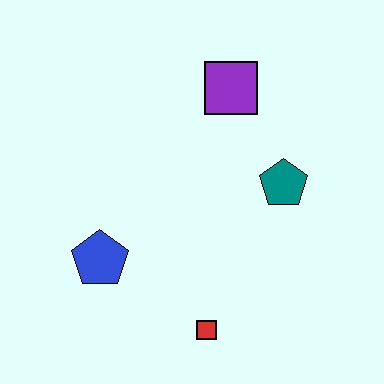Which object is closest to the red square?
The blue pentagon is closest to the red square.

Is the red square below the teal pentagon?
Yes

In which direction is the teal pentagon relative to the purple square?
The teal pentagon is below the purple square.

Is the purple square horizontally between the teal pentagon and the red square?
Yes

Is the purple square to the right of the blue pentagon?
Yes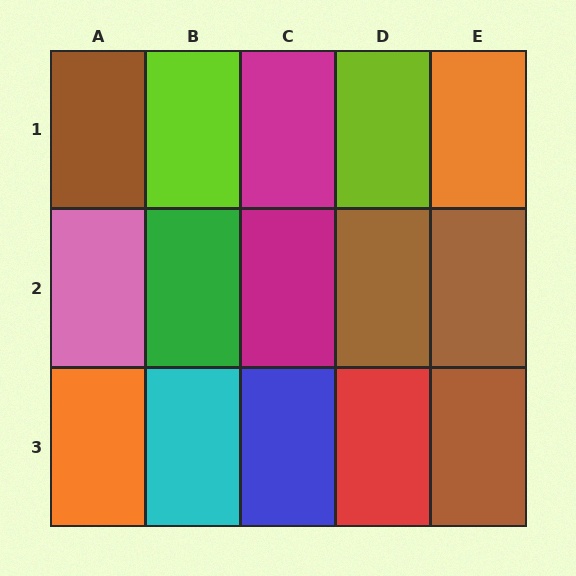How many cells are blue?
1 cell is blue.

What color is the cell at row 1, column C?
Magenta.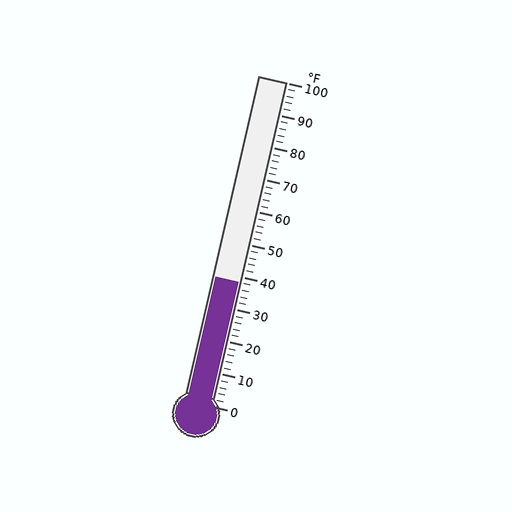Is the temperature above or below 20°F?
The temperature is above 20°F.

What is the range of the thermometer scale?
The thermometer scale ranges from 0°F to 100°F.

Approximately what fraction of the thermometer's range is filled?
The thermometer is filled to approximately 40% of its range.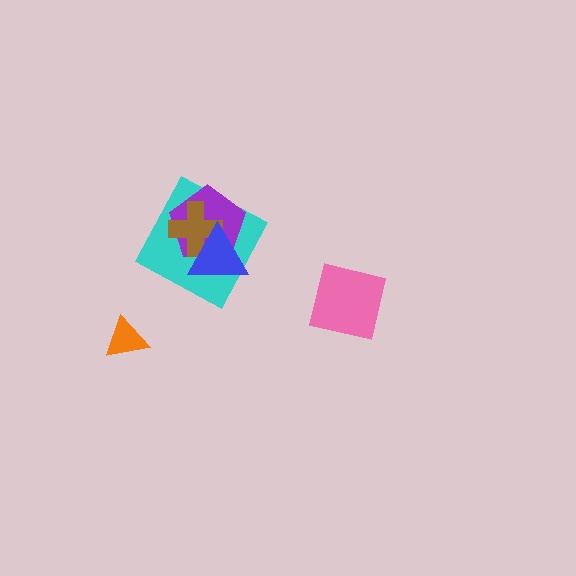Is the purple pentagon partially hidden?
Yes, it is partially covered by another shape.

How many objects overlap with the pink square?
0 objects overlap with the pink square.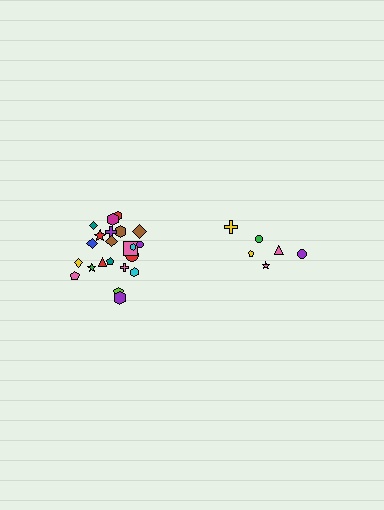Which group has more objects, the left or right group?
The left group.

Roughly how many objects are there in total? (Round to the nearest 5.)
Roughly 30 objects in total.